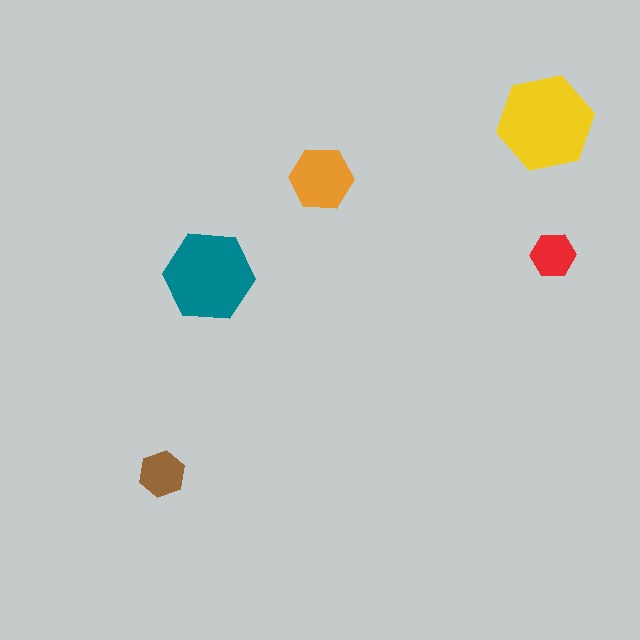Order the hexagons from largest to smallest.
the yellow one, the teal one, the orange one, the brown one, the red one.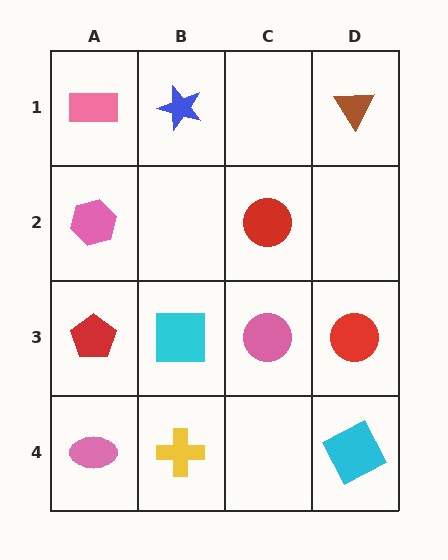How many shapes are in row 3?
4 shapes.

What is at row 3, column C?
A pink circle.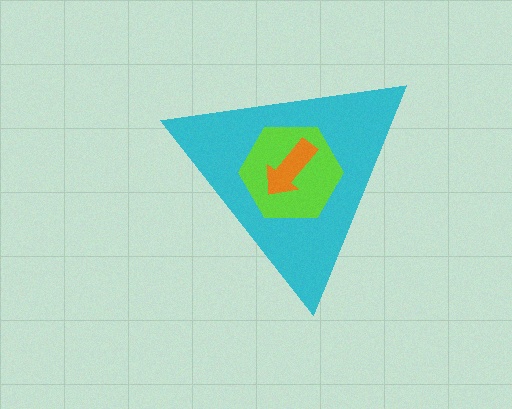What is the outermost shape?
The cyan triangle.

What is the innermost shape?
The orange arrow.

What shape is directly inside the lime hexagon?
The orange arrow.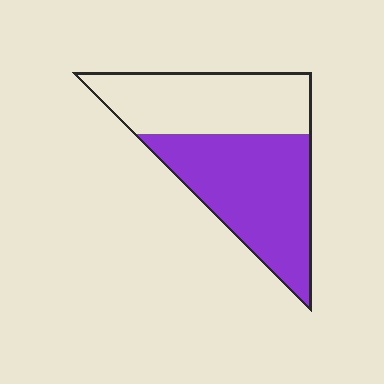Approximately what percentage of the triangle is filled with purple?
Approximately 55%.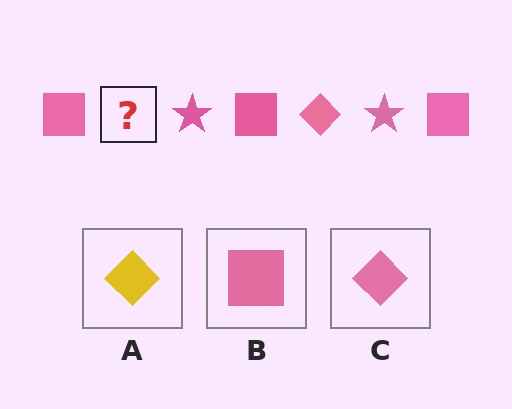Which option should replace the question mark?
Option C.